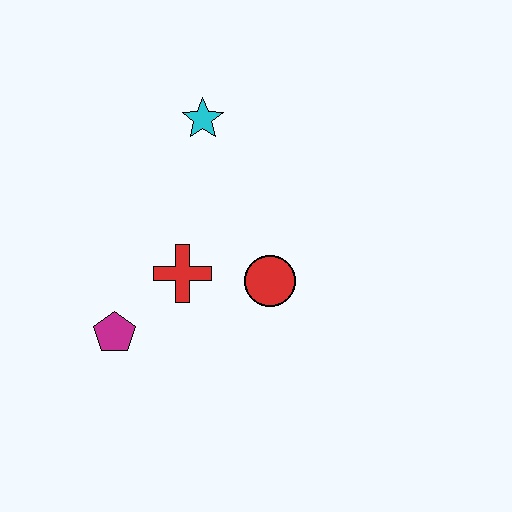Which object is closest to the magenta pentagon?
The red cross is closest to the magenta pentagon.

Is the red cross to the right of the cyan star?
No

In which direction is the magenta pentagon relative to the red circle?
The magenta pentagon is to the left of the red circle.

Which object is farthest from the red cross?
The cyan star is farthest from the red cross.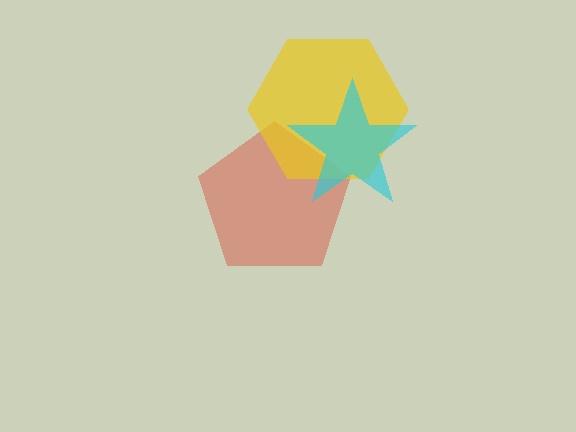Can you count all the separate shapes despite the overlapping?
Yes, there are 3 separate shapes.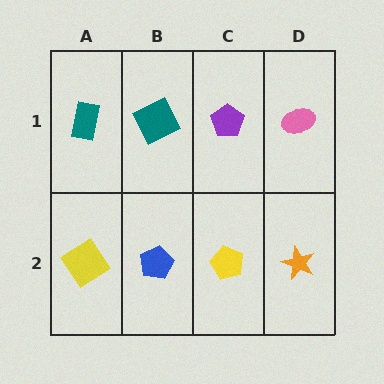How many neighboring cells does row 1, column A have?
2.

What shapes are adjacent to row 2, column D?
A pink ellipse (row 1, column D), a yellow pentagon (row 2, column C).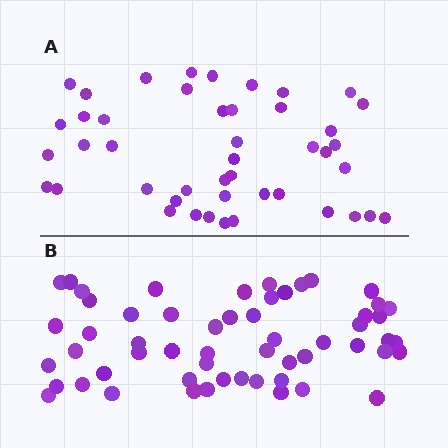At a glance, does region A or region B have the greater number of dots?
Region B (the bottom region) has more dots.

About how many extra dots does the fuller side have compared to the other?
Region B has roughly 12 or so more dots than region A.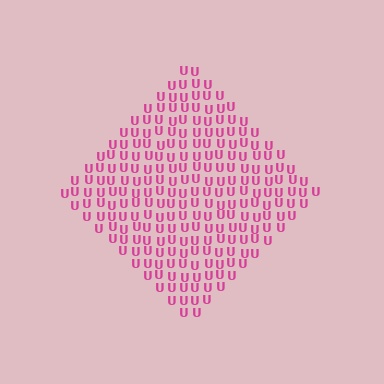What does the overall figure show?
The overall figure shows a diamond.